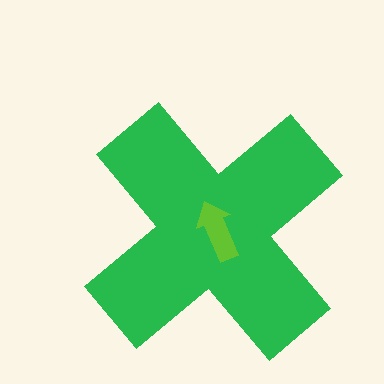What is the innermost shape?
The lime arrow.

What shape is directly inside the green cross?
The lime arrow.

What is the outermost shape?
The green cross.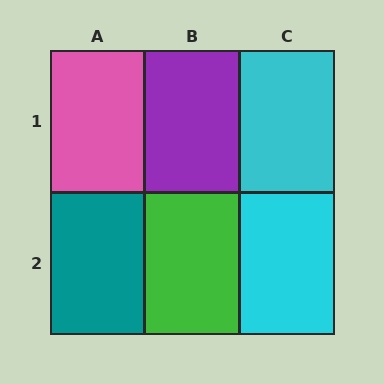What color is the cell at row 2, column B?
Green.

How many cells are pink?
1 cell is pink.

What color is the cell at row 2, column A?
Teal.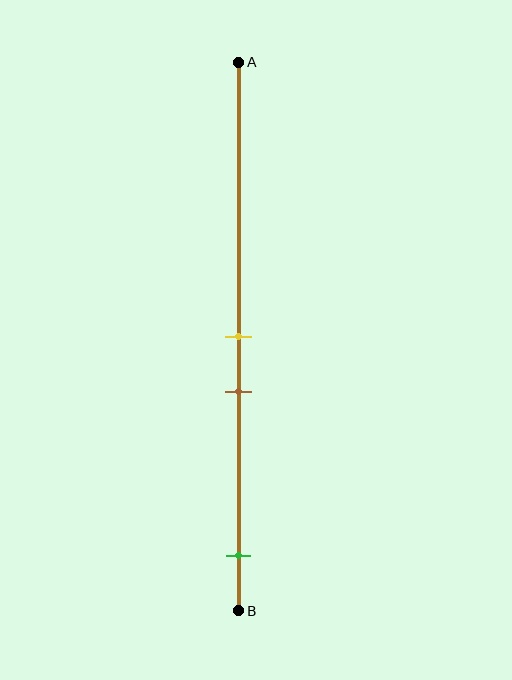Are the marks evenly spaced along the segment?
No, the marks are not evenly spaced.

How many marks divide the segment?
There are 3 marks dividing the segment.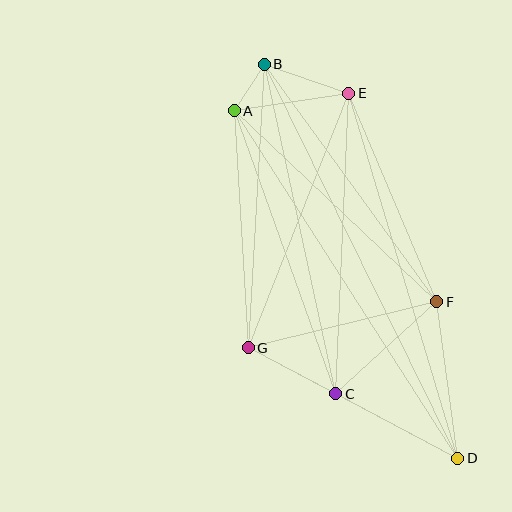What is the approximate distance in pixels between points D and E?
The distance between D and E is approximately 381 pixels.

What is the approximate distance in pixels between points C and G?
The distance between C and G is approximately 99 pixels.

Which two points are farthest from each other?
Points B and D are farthest from each other.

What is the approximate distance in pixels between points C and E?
The distance between C and E is approximately 301 pixels.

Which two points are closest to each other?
Points A and B are closest to each other.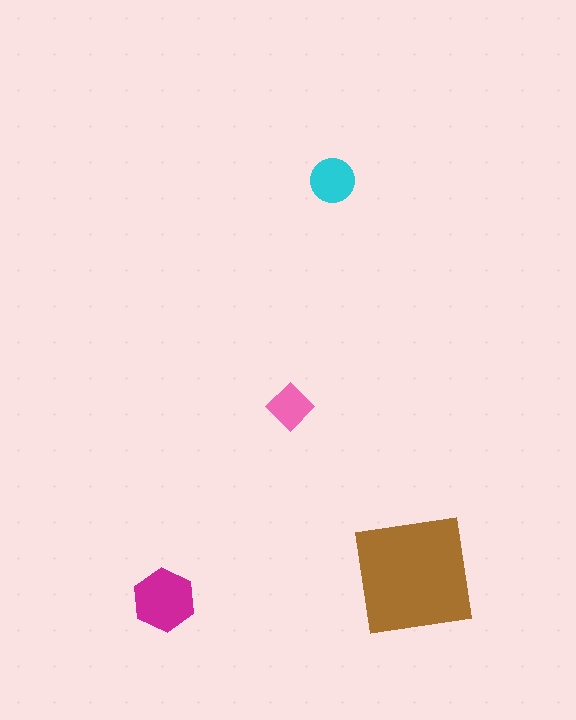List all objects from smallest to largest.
The pink diamond, the cyan circle, the magenta hexagon, the brown square.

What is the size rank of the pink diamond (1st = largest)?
4th.